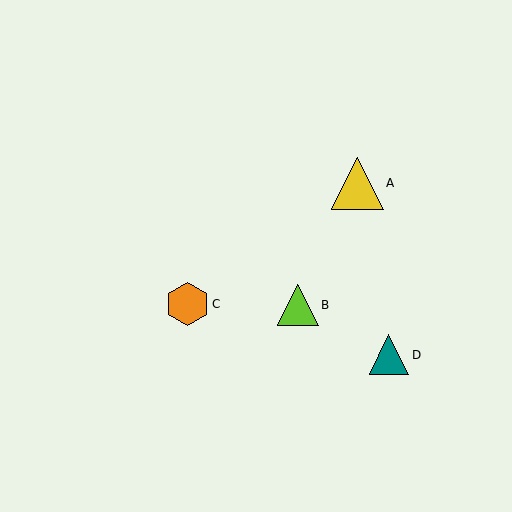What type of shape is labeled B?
Shape B is a lime triangle.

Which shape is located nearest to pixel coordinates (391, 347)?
The teal triangle (labeled D) at (389, 355) is nearest to that location.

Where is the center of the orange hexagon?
The center of the orange hexagon is at (188, 304).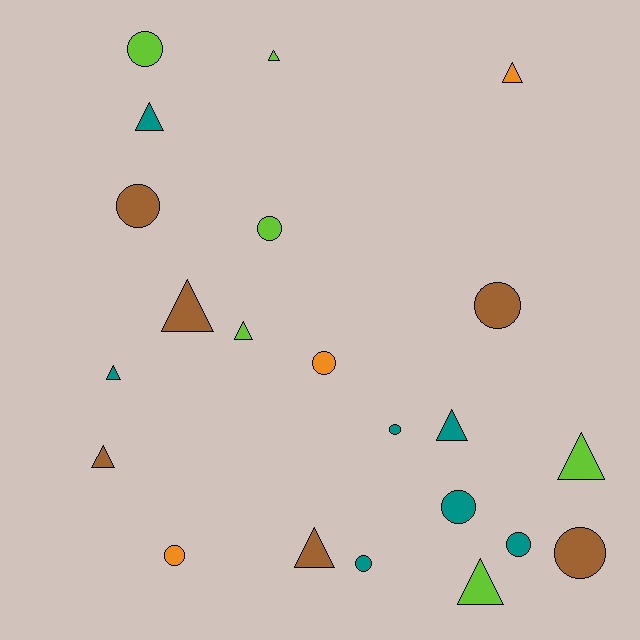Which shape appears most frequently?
Triangle, with 11 objects.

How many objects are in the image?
There are 22 objects.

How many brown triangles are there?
There are 3 brown triangles.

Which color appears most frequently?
Teal, with 7 objects.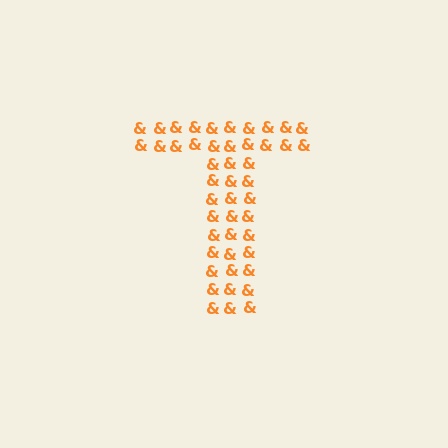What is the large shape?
The large shape is the letter T.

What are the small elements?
The small elements are ampersands.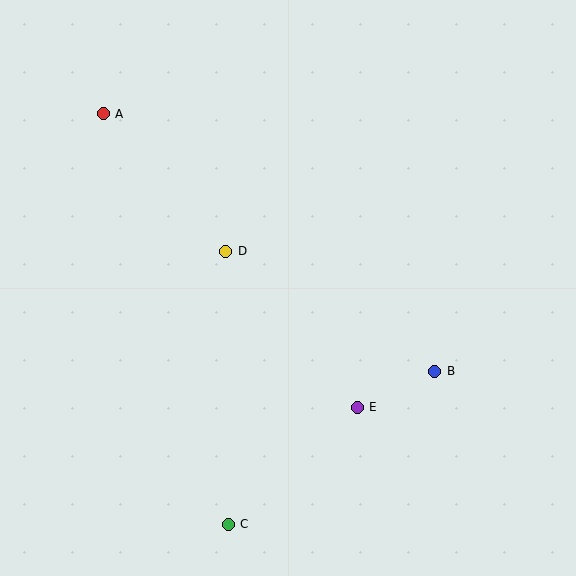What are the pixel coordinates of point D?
Point D is at (226, 251).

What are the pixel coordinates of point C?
Point C is at (228, 524).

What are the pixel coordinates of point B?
Point B is at (435, 371).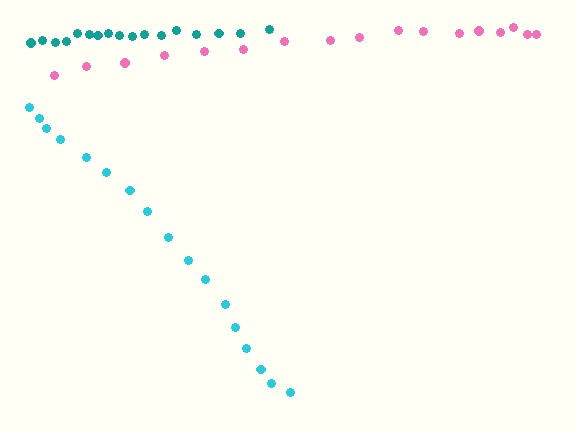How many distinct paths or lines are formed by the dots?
There are 3 distinct paths.